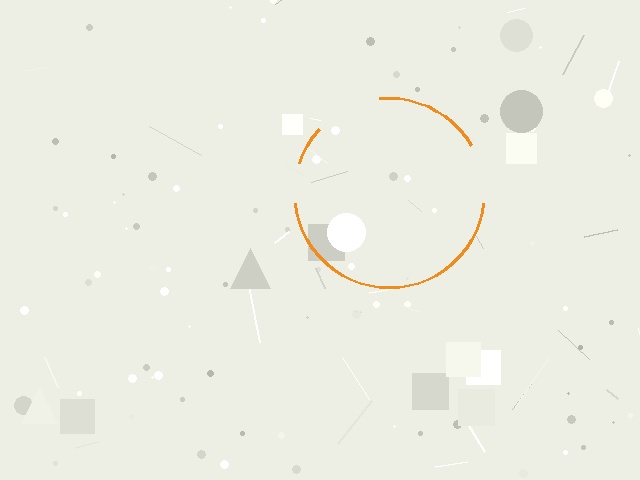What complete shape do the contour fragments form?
The contour fragments form a circle.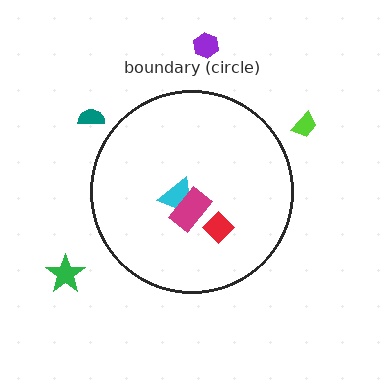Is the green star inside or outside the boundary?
Outside.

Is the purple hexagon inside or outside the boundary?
Outside.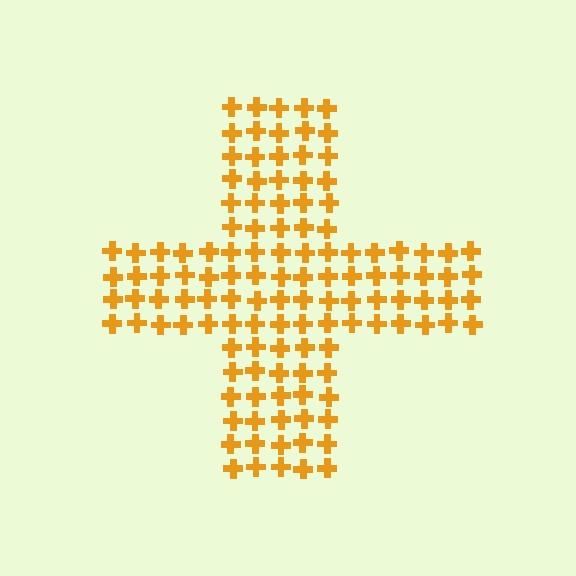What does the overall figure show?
The overall figure shows a cross.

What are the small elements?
The small elements are crosses.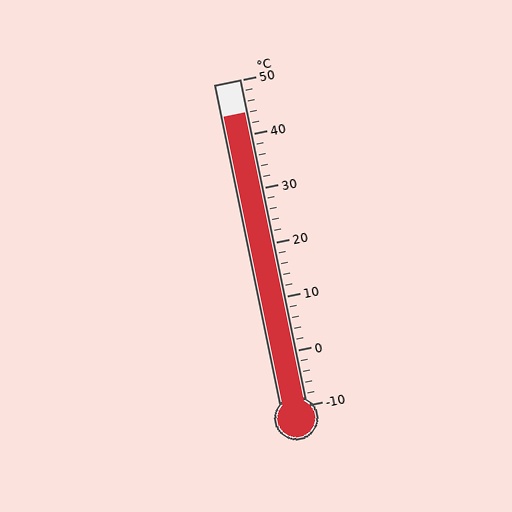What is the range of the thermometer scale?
The thermometer scale ranges from -10°C to 50°C.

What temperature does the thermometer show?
The thermometer shows approximately 44°C.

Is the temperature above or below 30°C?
The temperature is above 30°C.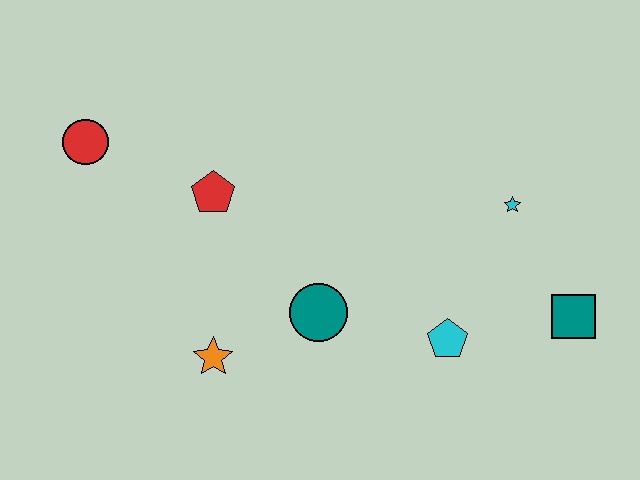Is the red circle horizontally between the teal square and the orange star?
No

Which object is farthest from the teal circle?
The red circle is farthest from the teal circle.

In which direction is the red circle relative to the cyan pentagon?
The red circle is to the left of the cyan pentagon.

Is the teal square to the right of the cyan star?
Yes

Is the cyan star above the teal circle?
Yes